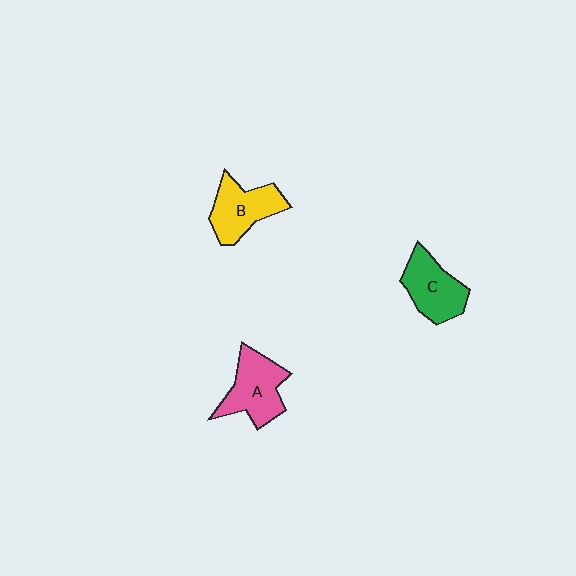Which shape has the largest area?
Shape A (pink).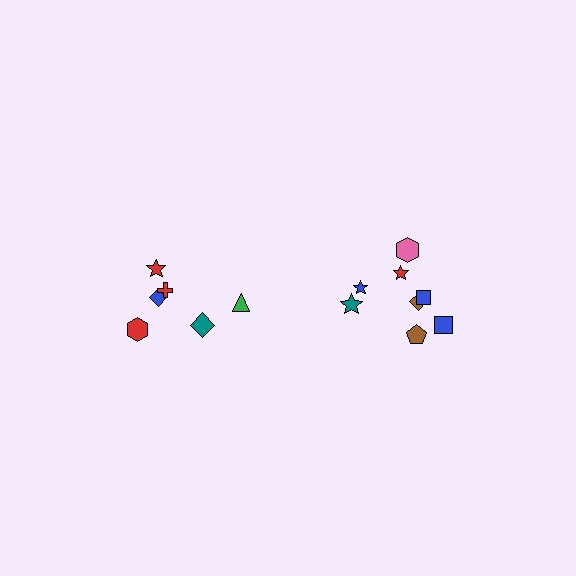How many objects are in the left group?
There are 6 objects.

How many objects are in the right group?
There are 8 objects.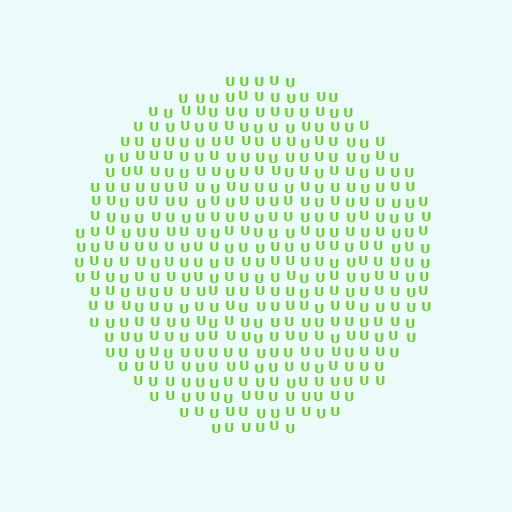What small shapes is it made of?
It is made of small letter U's.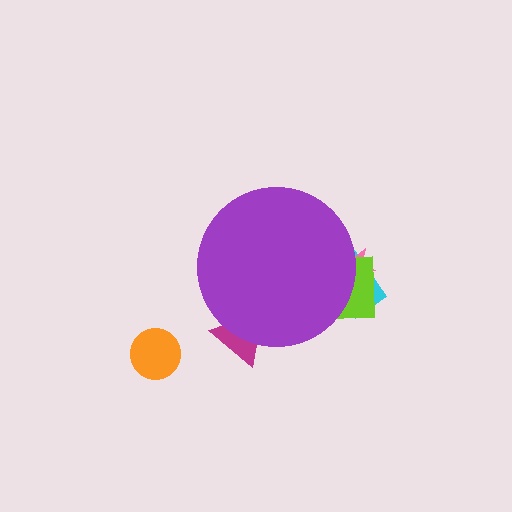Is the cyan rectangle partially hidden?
Yes, the cyan rectangle is partially hidden behind the purple circle.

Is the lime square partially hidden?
Yes, the lime square is partially hidden behind the purple circle.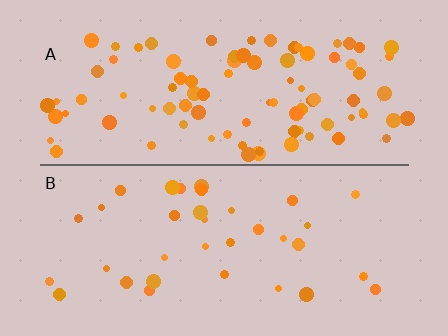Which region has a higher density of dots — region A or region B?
A (the top).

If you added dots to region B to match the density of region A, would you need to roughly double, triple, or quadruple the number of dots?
Approximately triple.